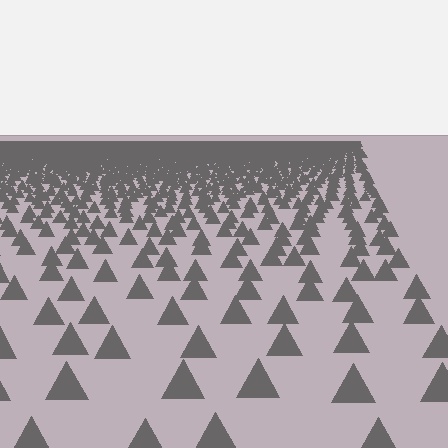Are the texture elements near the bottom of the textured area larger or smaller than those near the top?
Larger. Near the bottom, elements are closer to the viewer and appear at a bigger on-screen size.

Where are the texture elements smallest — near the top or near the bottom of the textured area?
Near the top.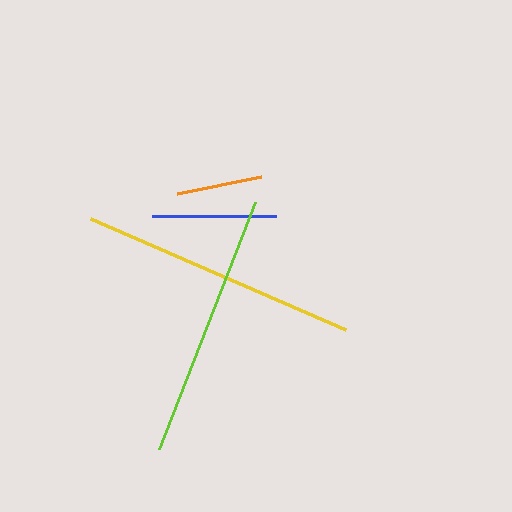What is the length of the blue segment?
The blue segment is approximately 124 pixels long.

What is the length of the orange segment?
The orange segment is approximately 85 pixels long.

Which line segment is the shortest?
The orange line is the shortest at approximately 85 pixels.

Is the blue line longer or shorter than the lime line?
The lime line is longer than the blue line.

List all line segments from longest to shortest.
From longest to shortest: yellow, lime, blue, orange.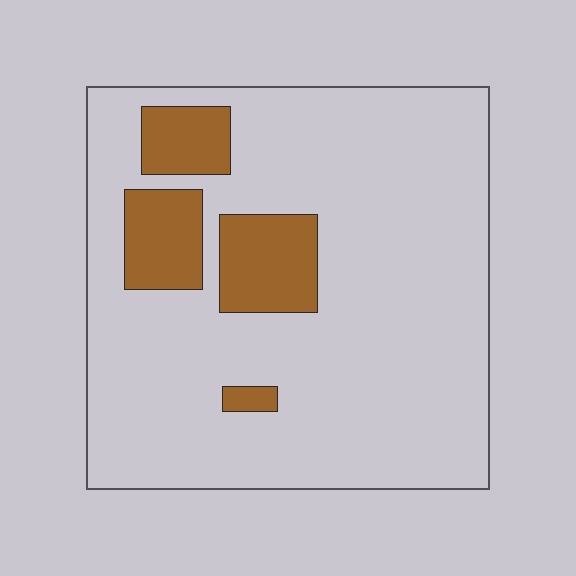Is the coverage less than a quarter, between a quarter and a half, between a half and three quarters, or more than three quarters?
Less than a quarter.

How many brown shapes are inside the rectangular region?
4.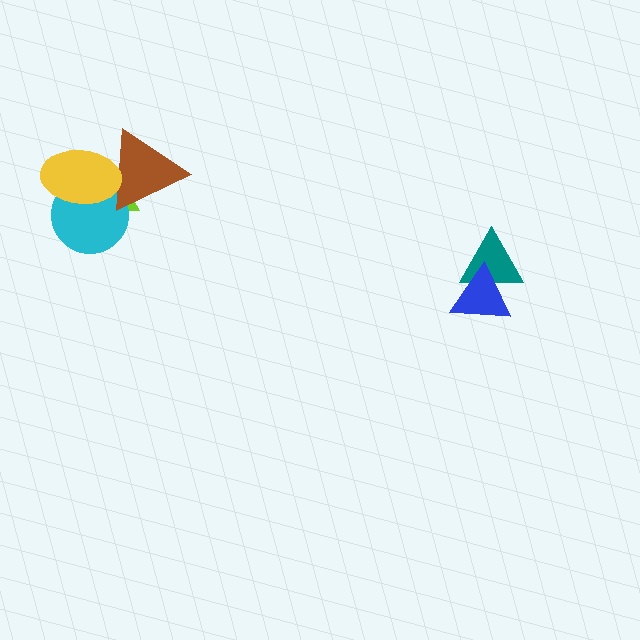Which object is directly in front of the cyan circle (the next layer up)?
The brown triangle is directly in front of the cyan circle.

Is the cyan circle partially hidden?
Yes, it is partially covered by another shape.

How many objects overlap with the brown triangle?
3 objects overlap with the brown triangle.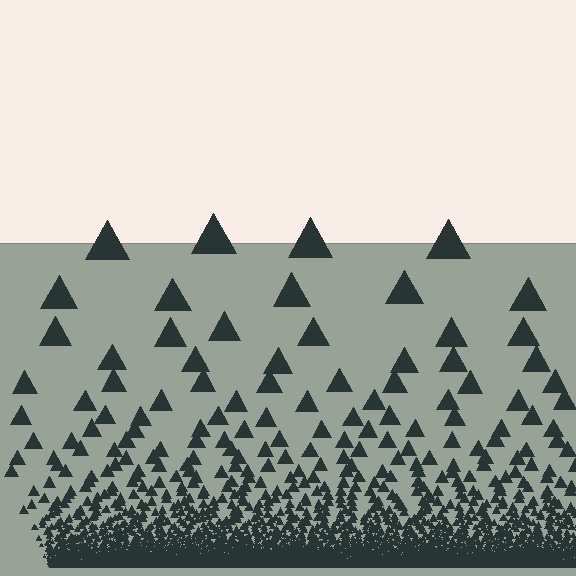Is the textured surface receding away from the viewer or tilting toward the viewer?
The surface appears to tilt toward the viewer. Texture elements get larger and sparser toward the top.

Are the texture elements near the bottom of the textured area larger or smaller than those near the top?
Smaller. The gradient is inverted — elements near the bottom are smaller and denser.